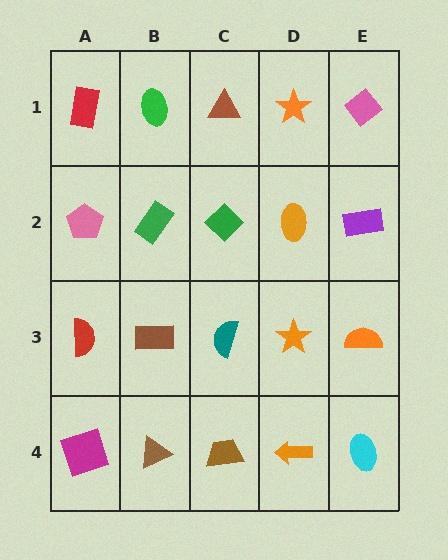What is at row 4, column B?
A brown triangle.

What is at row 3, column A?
A red semicircle.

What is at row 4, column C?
A brown trapezoid.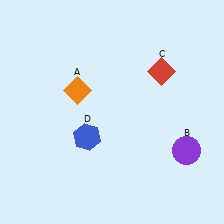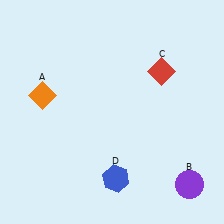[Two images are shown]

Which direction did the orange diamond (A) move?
The orange diamond (A) moved left.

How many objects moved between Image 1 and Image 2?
3 objects moved between the two images.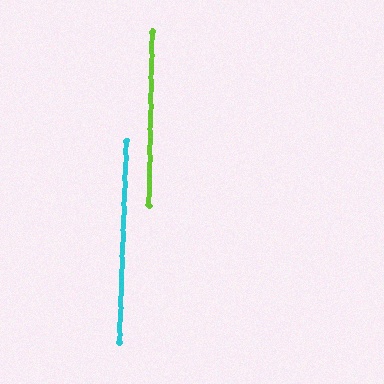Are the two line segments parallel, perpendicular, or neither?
Parallel — their directions differ by only 1.1°.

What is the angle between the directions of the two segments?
Approximately 1 degree.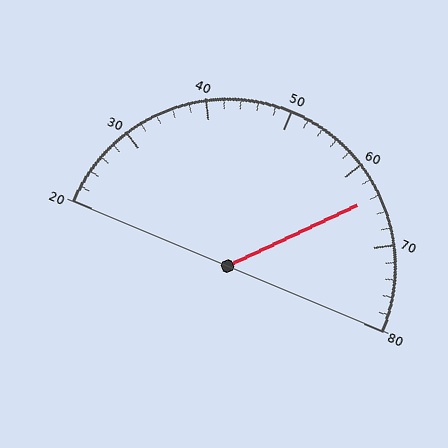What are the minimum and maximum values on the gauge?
The gauge ranges from 20 to 80.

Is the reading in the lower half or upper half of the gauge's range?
The reading is in the upper half of the range (20 to 80).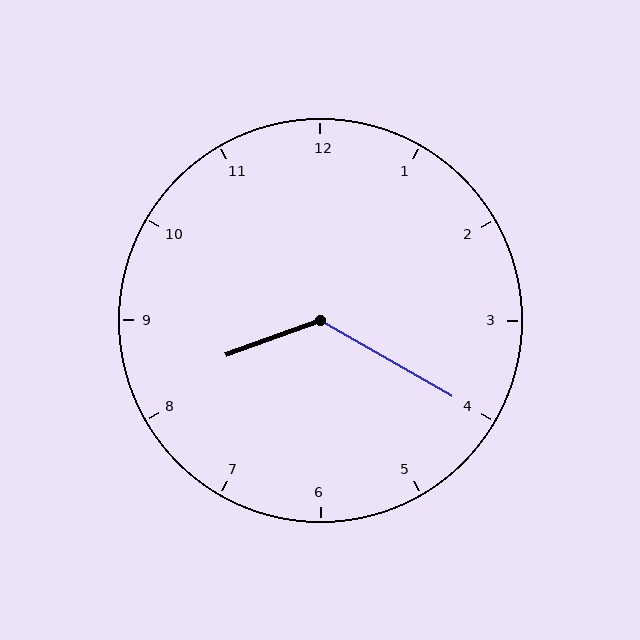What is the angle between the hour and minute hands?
Approximately 130 degrees.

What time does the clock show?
8:20.